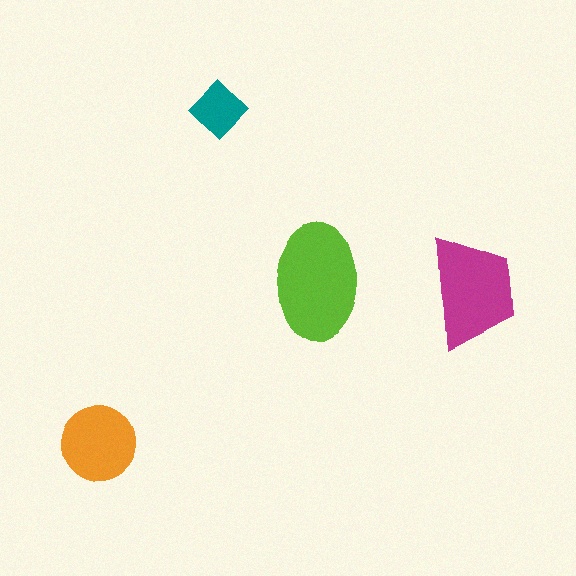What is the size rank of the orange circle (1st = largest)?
3rd.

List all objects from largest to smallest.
The lime ellipse, the magenta trapezoid, the orange circle, the teal diamond.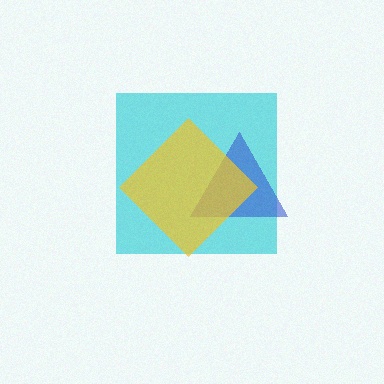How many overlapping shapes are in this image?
There are 3 overlapping shapes in the image.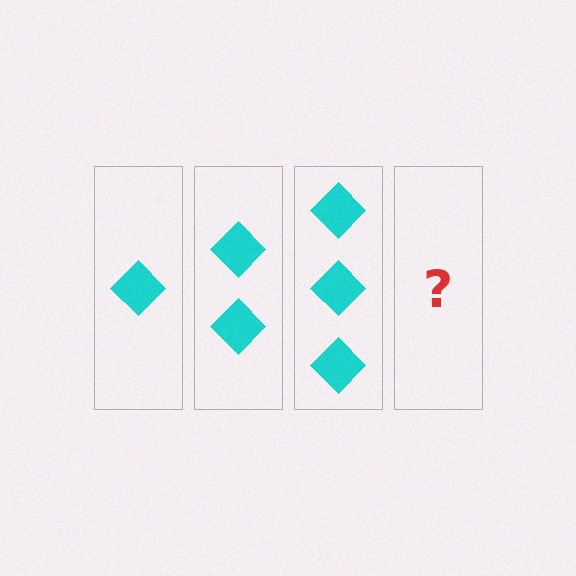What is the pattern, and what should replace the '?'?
The pattern is that each step adds one more diamond. The '?' should be 4 diamonds.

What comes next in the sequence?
The next element should be 4 diamonds.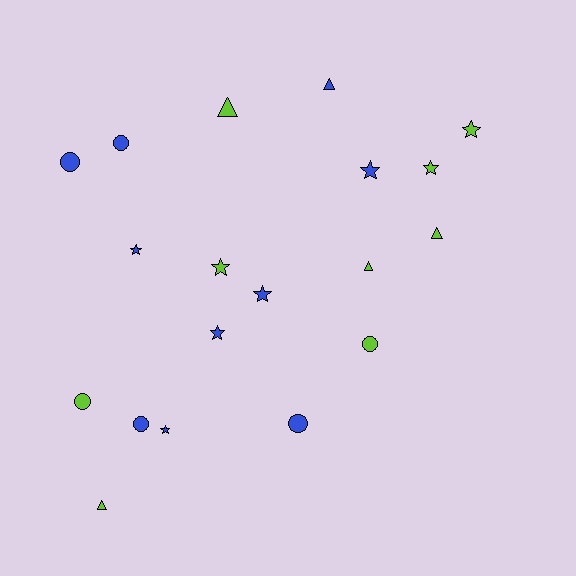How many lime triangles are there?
There are 4 lime triangles.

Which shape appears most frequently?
Star, with 8 objects.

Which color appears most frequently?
Blue, with 10 objects.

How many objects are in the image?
There are 19 objects.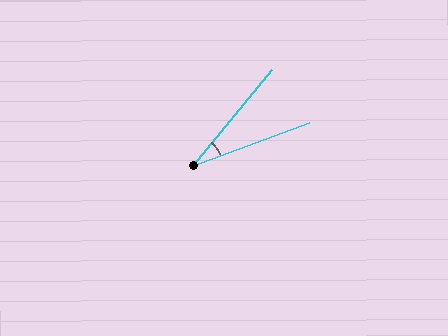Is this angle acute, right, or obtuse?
It is acute.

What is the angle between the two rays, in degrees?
Approximately 30 degrees.